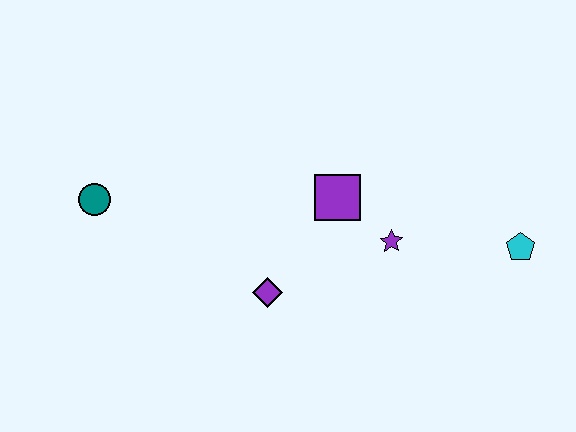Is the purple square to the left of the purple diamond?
No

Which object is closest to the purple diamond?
The purple square is closest to the purple diamond.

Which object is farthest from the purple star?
The teal circle is farthest from the purple star.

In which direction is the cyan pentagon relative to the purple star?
The cyan pentagon is to the right of the purple star.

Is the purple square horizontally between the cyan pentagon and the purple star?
No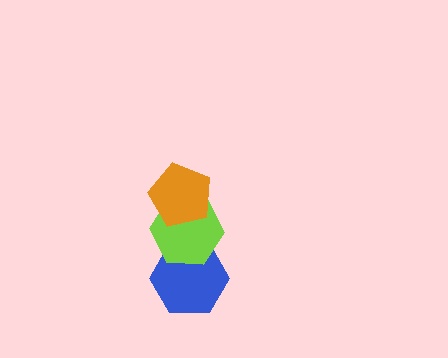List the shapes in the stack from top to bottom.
From top to bottom: the orange pentagon, the lime hexagon, the blue hexagon.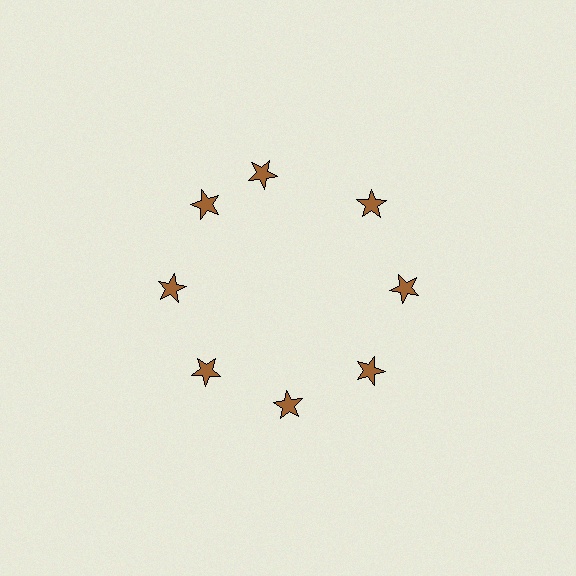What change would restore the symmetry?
The symmetry would be restored by rotating it back into even spacing with its neighbors so that all 8 stars sit at equal angles and equal distance from the center.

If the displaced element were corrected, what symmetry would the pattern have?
It would have 8-fold rotational symmetry — the pattern would map onto itself every 45 degrees.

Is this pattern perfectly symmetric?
No. The 8 brown stars are arranged in a ring, but one element near the 12 o'clock position is rotated out of alignment along the ring, breaking the 8-fold rotational symmetry.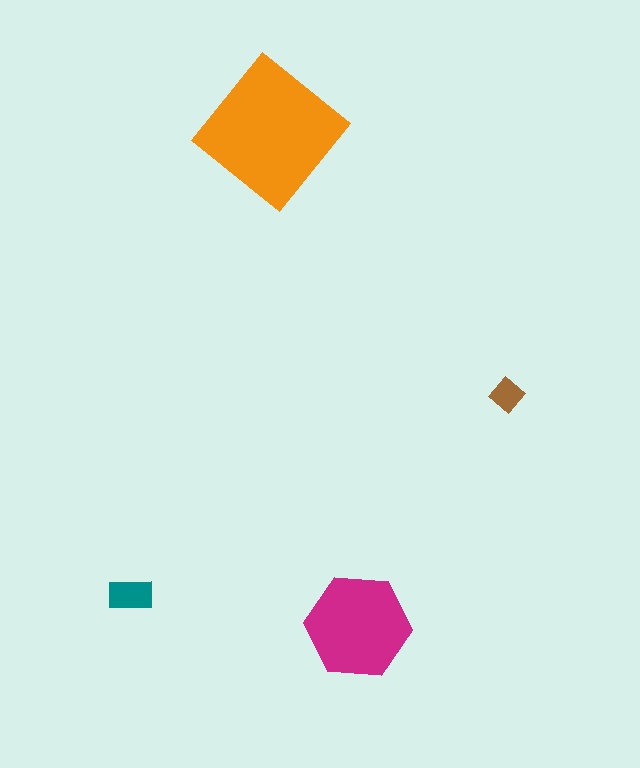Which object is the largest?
The orange diamond.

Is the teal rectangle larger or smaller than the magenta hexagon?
Smaller.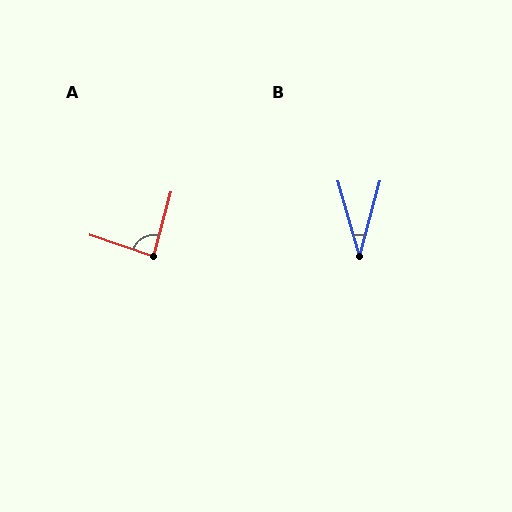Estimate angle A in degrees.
Approximately 87 degrees.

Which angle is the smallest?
B, at approximately 32 degrees.